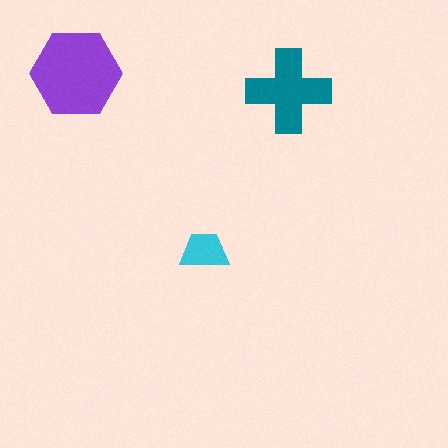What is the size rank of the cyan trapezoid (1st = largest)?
3rd.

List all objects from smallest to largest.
The cyan trapezoid, the teal cross, the purple hexagon.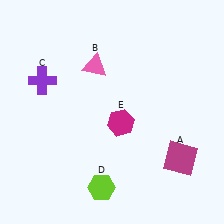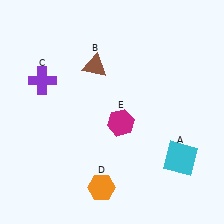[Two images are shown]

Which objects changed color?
A changed from magenta to cyan. B changed from pink to brown. D changed from lime to orange.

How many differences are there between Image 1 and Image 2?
There are 3 differences between the two images.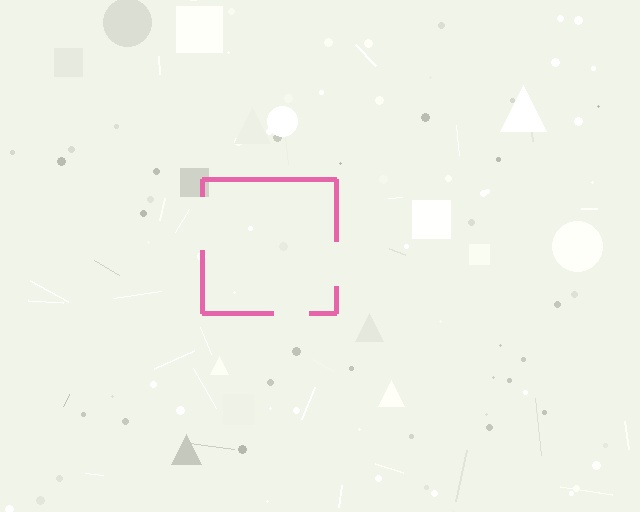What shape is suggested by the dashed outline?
The dashed outline suggests a square.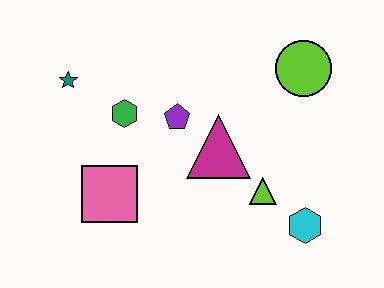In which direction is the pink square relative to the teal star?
The pink square is below the teal star.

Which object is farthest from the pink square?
The lime circle is farthest from the pink square.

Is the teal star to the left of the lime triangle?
Yes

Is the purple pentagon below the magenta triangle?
No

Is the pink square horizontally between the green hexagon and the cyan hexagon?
No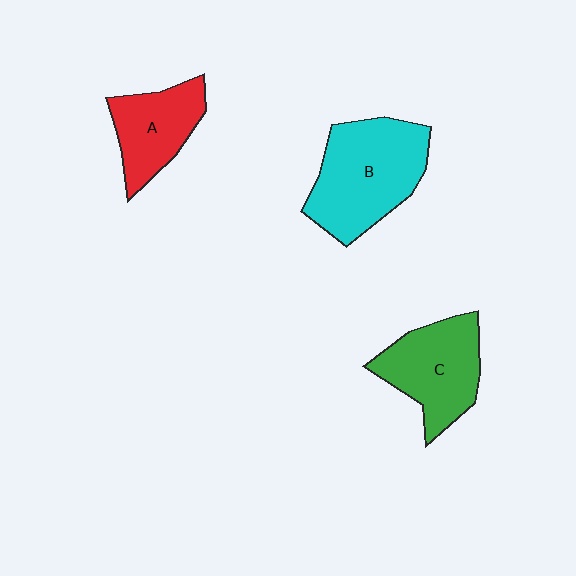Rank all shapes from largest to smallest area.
From largest to smallest: B (cyan), C (green), A (red).